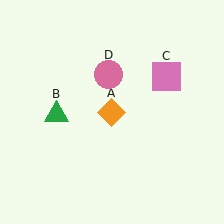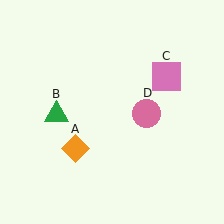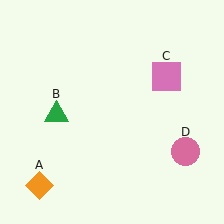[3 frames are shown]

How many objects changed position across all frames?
2 objects changed position: orange diamond (object A), pink circle (object D).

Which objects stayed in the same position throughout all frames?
Green triangle (object B) and pink square (object C) remained stationary.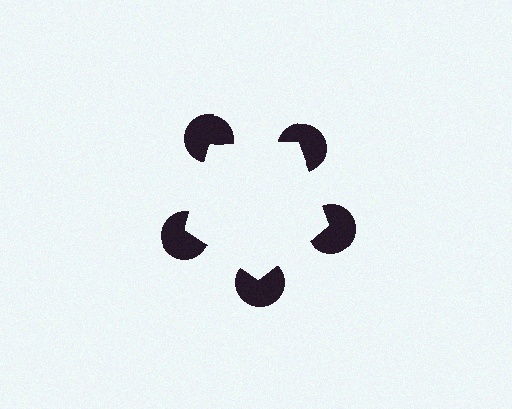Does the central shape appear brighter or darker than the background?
It typically appears slightly brighter than the background, even though no actual brightness change is drawn.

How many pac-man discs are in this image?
There are 5 — one at each vertex of the illusory pentagon.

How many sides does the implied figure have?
5 sides.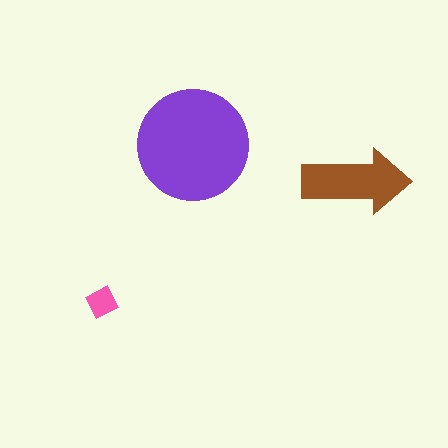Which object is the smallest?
The pink diamond.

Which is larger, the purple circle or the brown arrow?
The purple circle.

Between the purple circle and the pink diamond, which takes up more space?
The purple circle.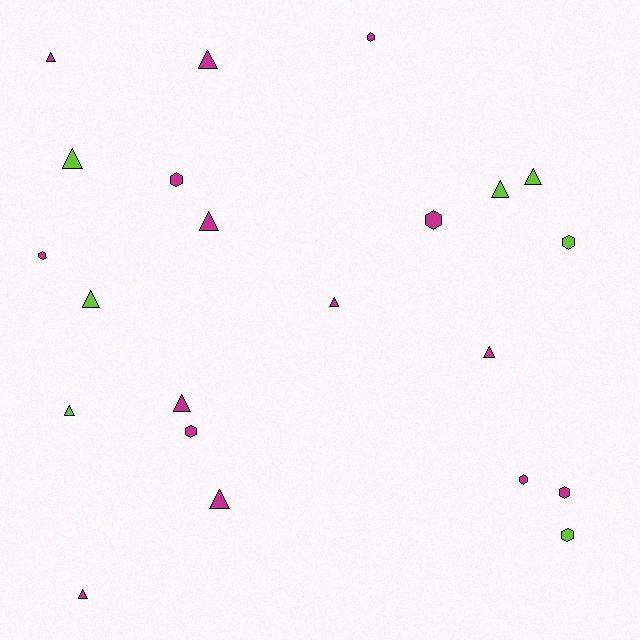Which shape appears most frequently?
Triangle, with 13 objects.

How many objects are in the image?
There are 22 objects.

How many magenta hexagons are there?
There are 7 magenta hexagons.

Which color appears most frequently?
Magenta, with 15 objects.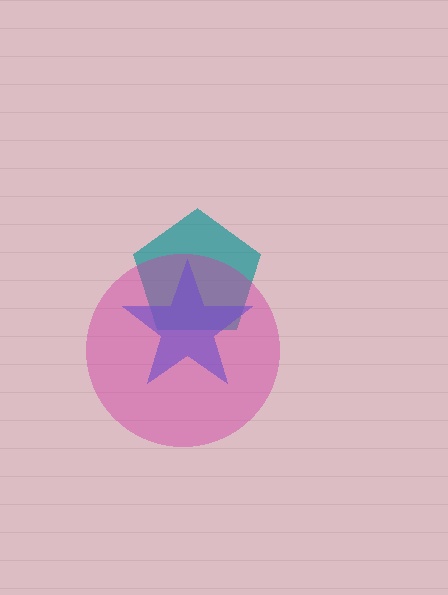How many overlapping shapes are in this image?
There are 3 overlapping shapes in the image.